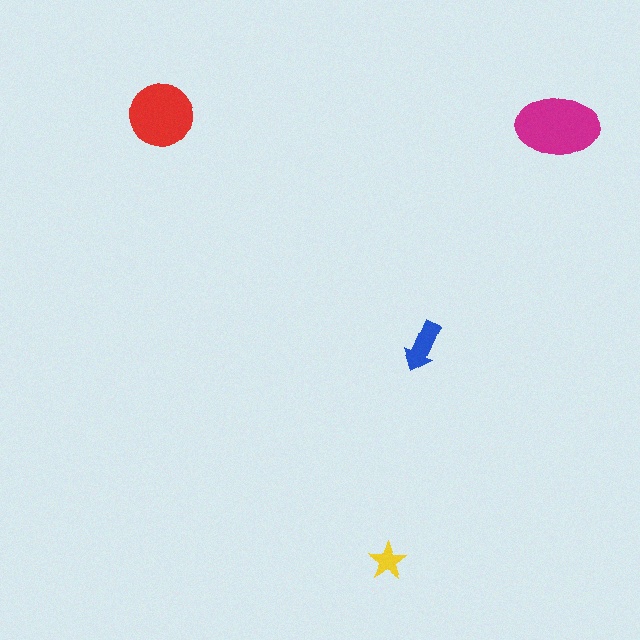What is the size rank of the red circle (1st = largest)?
2nd.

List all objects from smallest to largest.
The yellow star, the blue arrow, the red circle, the magenta ellipse.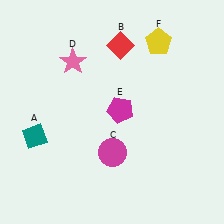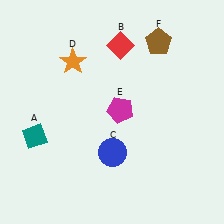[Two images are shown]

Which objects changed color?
C changed from magenta to blue. D changed from pink to orange. F changed from yellow to brown.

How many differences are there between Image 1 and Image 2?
There are 3 differences between the two images.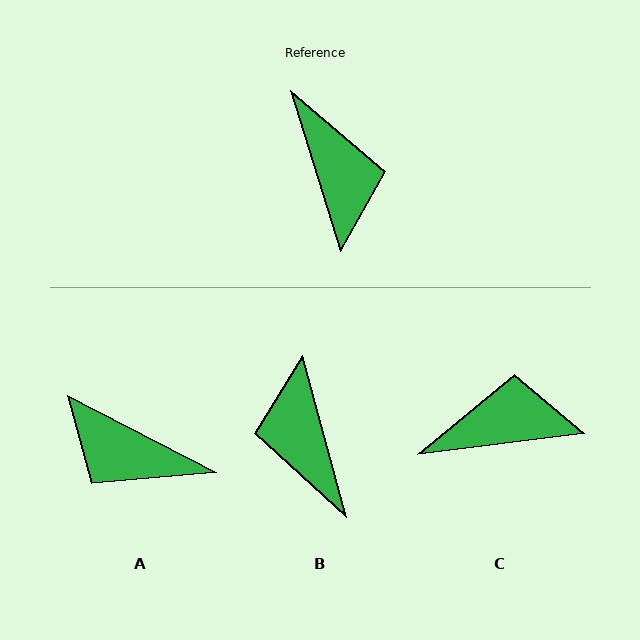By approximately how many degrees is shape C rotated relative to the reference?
Approximately 80 degrees counter-clockwise.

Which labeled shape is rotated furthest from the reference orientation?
B, about 178 degrees away.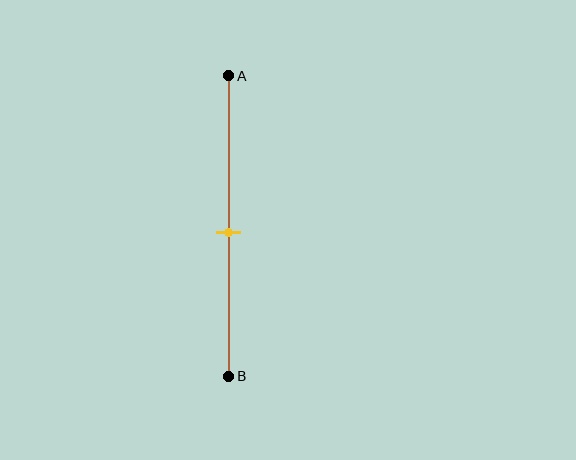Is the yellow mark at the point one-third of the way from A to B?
No, the mark is at about 50% from A, not at the 33% one-third point.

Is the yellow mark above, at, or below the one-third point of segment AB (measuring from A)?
The yellow mark is below the one-third point of segment AB.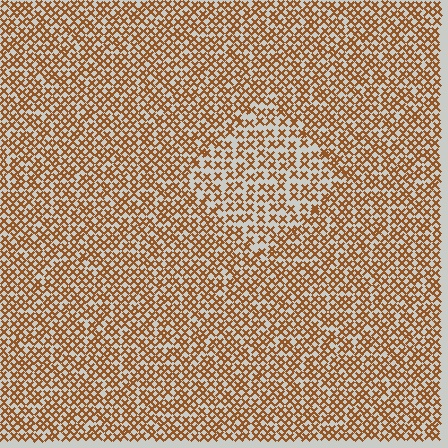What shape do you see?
I see a diamond.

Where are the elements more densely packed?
The elements are more densely packed outside the diamond boundary.